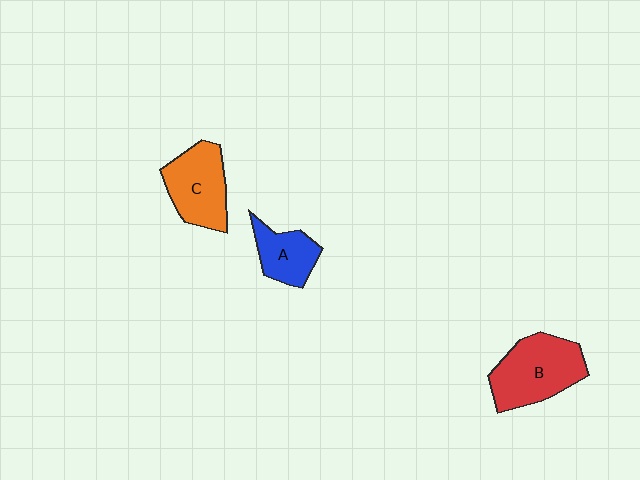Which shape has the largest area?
Shape B (red).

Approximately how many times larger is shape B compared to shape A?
Approximately 1.7 times.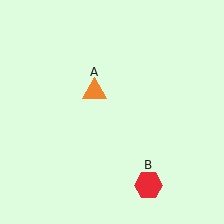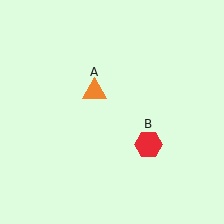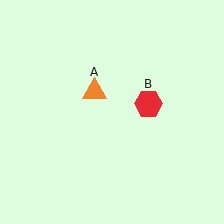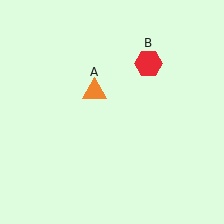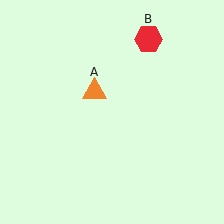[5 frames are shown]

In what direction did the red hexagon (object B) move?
The red hexagon (object B) moved up.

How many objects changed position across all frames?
1 object changed position: red hexagon (object B).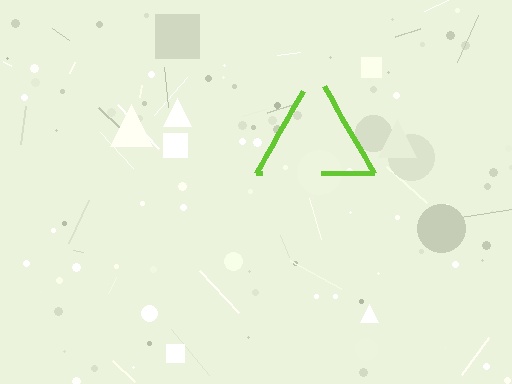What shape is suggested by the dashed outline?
The dashed outline suggests a triangle.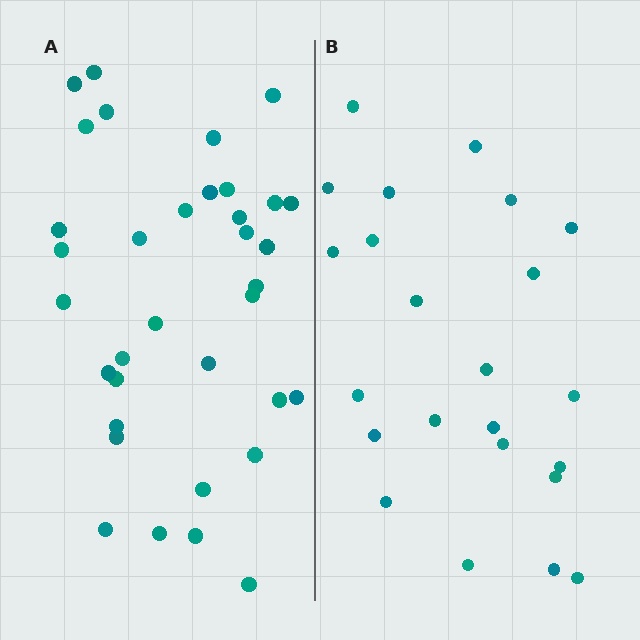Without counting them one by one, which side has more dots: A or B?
Region A (the left region) has more dots.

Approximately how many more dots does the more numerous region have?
Region A has roughly 12 or so more dots than region B.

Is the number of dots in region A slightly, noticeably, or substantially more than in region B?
Region A has substantially more. The ratio is roughly 1.5 to 1.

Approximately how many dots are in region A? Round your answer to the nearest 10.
About 40 dots. (The exact count is 35, which rounds to 40.)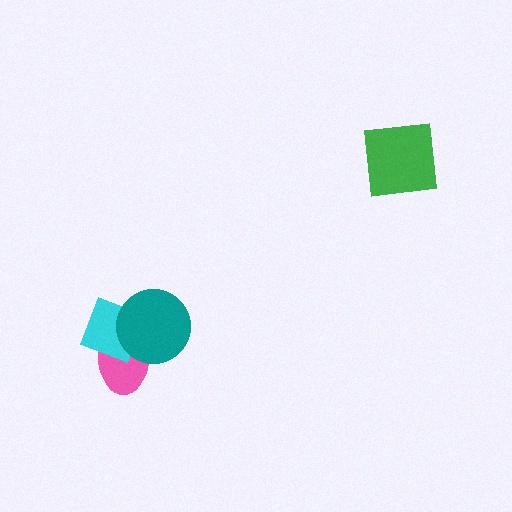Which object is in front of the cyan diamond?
The teal circle is in front of the cyan diamond.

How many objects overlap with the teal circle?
2 objects overlap with the teal circle.